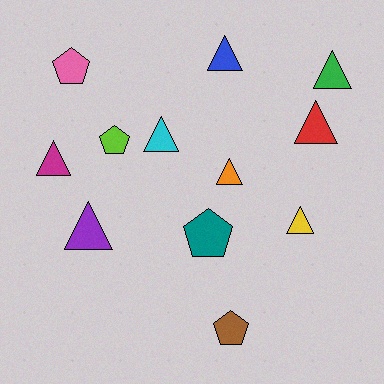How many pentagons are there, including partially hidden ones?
There are 4 pentagons.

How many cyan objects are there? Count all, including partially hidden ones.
There is 1 cyan object.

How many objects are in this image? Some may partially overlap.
There are 12 objects.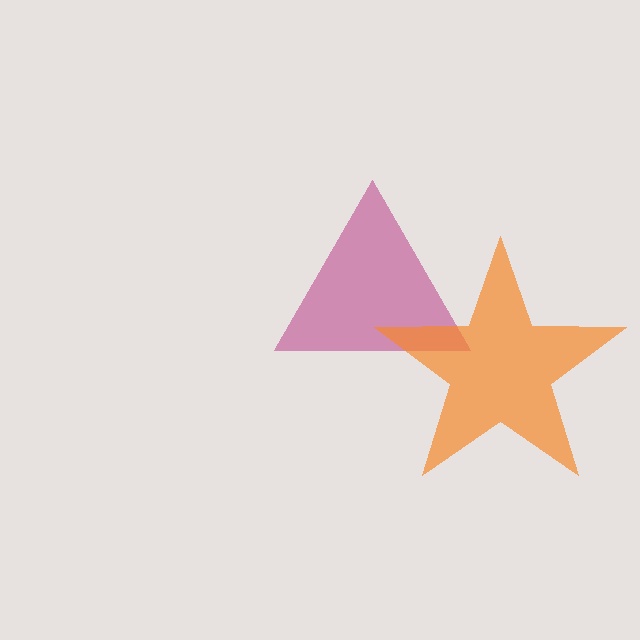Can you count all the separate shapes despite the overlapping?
Yes, there are 2 separate shapes.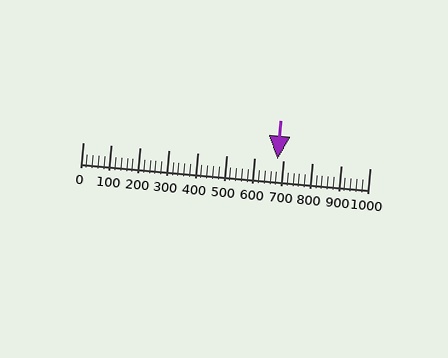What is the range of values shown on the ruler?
The ruler shows values from 0 to 1000.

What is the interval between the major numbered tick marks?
The major tick marks are spaced 100 units apart.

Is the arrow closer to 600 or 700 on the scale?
The arrow is closer to 700.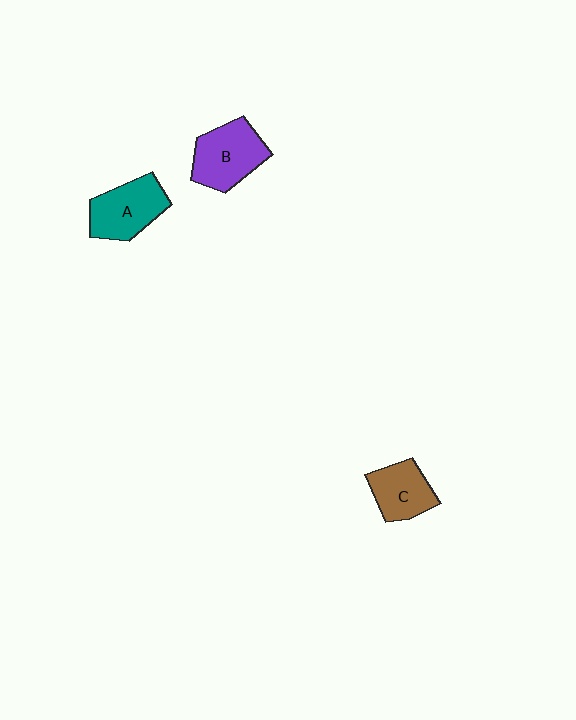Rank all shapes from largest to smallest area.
From largest to smallest: B (purple), A (teal), C (brown).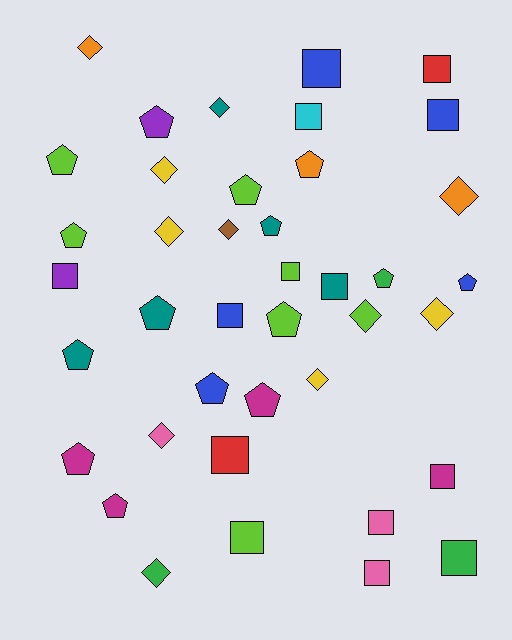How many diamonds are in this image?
There are 11 diamonds.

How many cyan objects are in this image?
There is 1 cyan object.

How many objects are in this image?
There are 40 objects.